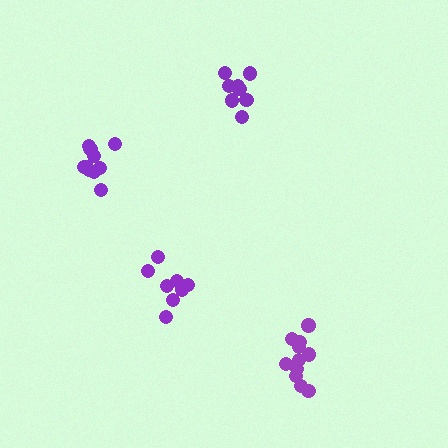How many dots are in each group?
Group 1: 8 dots, Group 2: 11 dots, Group 3: 10 dots, Group 4: 8 dots (37 total).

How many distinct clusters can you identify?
There are 4 distinct clusters.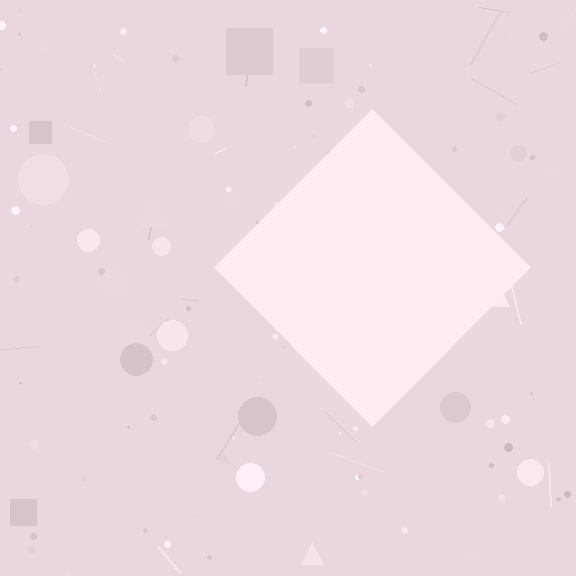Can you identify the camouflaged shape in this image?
The camouflaged shape is a diamond.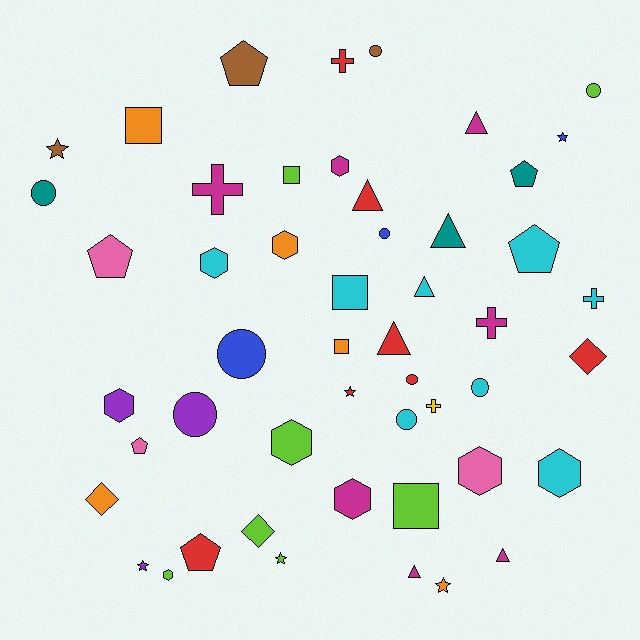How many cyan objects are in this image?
There are 8 cyan objects.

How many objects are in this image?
There are 50 objects.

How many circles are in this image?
There are 9 circles.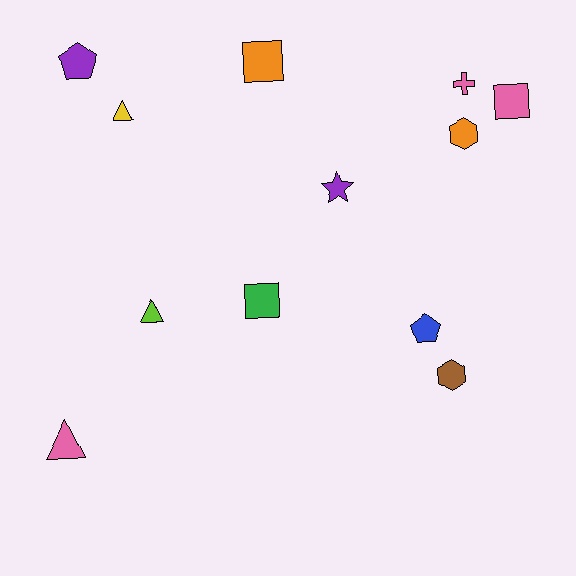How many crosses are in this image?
There is 1 cross.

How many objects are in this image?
There are 12 objects.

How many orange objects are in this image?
There are 2 orange objects.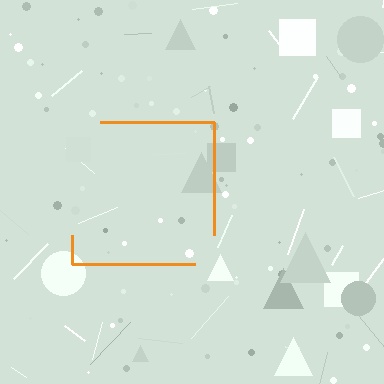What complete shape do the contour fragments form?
The contour fragments form a square.